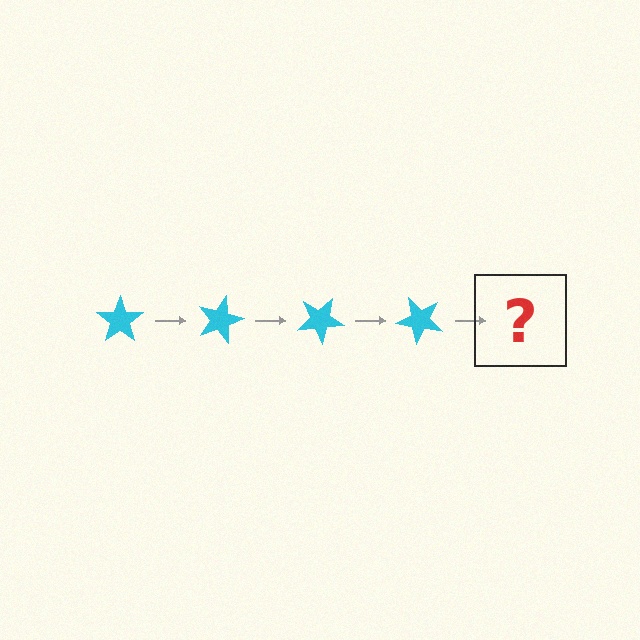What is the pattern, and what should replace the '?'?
The pattern is that the star rotates 15 degrees each step. The '?' should be a cyan star rotated 60 degrees.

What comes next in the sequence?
The next element should be a cyan star rotated 60 degrees.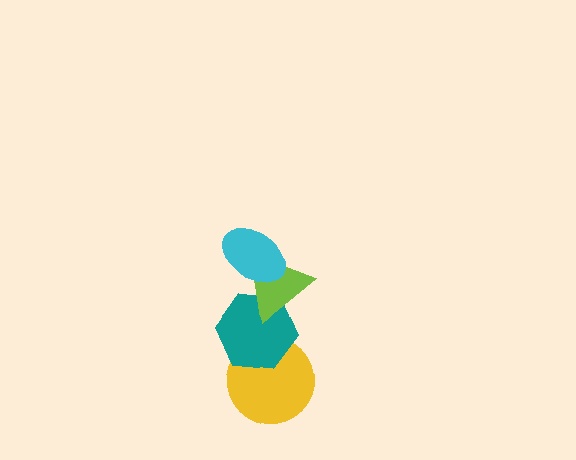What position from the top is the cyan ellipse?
The cyan ellipse is 1st from the top.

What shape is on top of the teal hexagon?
The lime triangle is on top of the teal hexagon.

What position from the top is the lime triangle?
The lime triangle is 2nd from the top.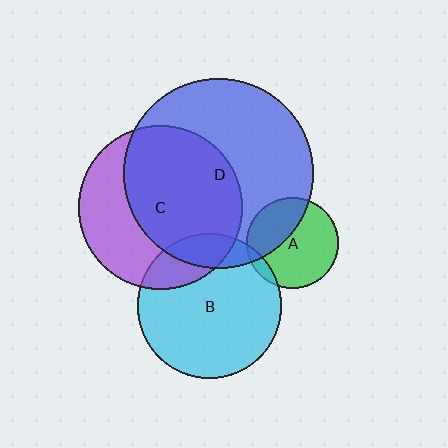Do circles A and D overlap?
Yes.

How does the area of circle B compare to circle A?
Approximately 2.5 times.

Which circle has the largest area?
Circle D (blue).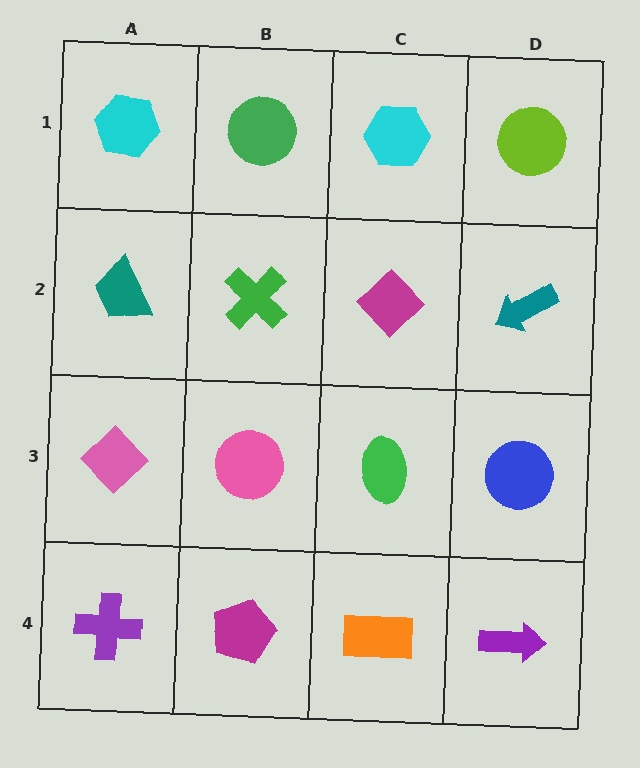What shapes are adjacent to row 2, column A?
A cyan hexagon (row 1, column A), a pink diamond (row 3, column A), a green cross (row 2, column B).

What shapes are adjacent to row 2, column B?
A green circle (row 1, column B), a pink circle (row 3, column B), a teal trapezoid (row 2, column A), a magenta diamond (row 2, column C).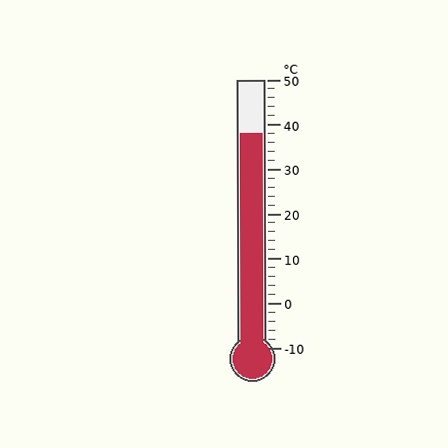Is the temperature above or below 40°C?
The temperature is below 40°C.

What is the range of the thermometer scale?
The thermometer scale ranges from -10°C to 50°C.